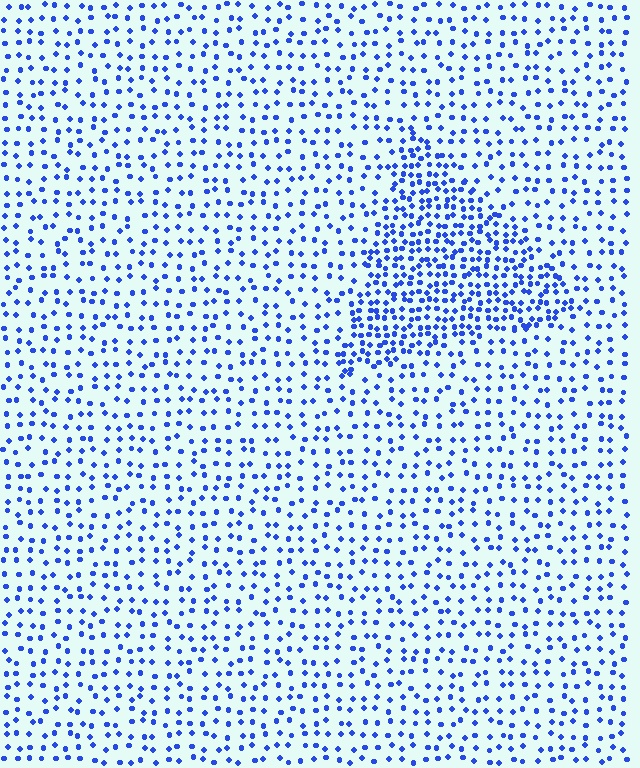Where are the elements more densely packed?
The elements are more densely packed inside the triangle boundary.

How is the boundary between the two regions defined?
The boundary is defined by a change in element density (approximately 2.1x ratio). All elements are the same color, size, and shape.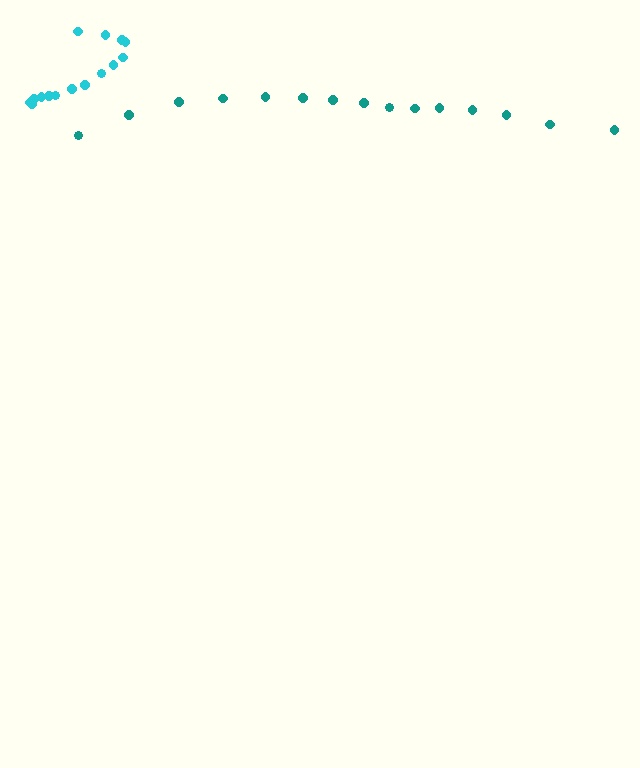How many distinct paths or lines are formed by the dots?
There are 2 distinct paths.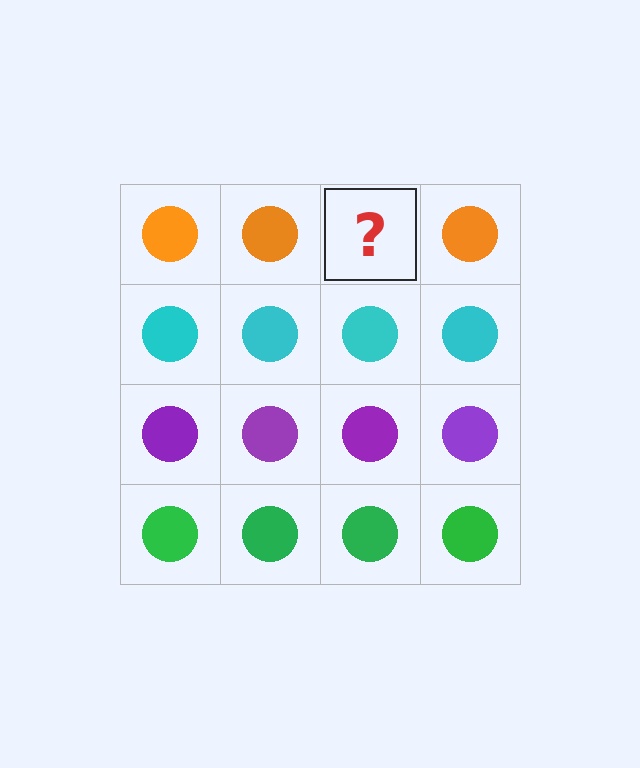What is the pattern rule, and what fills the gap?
The rule is that each row has a consistent color. The gap should be filled with an orange circle.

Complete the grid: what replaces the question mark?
The question mark should be replaced with an orange circle.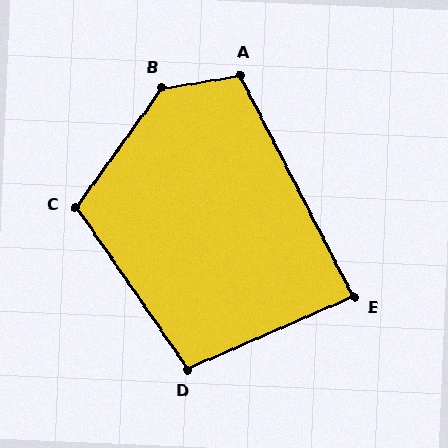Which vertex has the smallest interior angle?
E, at approximately 86 degrees.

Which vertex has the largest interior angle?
B, at approximately 135 degrees.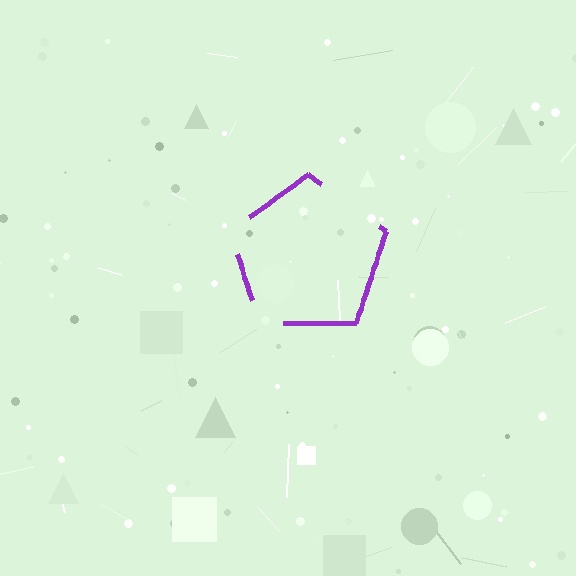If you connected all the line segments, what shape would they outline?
They would outline a pentagon.